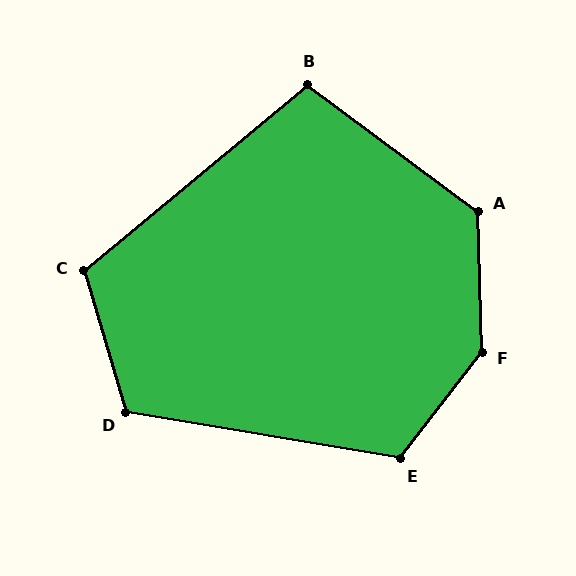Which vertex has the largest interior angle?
F, at approximately 141 degrees.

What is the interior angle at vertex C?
Approximately 114 degrees (obtuse).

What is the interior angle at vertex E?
Approximately 118 degrees (obtuse).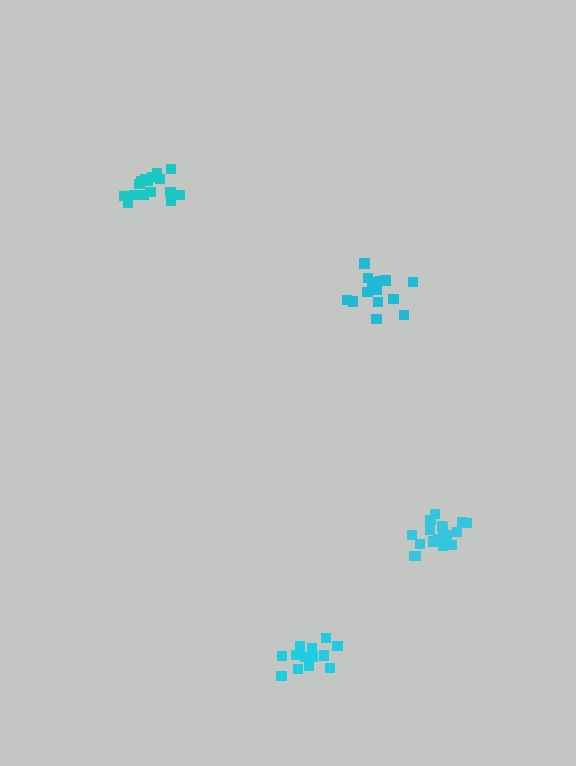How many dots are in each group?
Group 1: 16 dots, Group 2: 19 dots, Group 3: 13 dots, Group 4: 16 dots (64 total).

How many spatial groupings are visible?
There are 4 spatial groupings.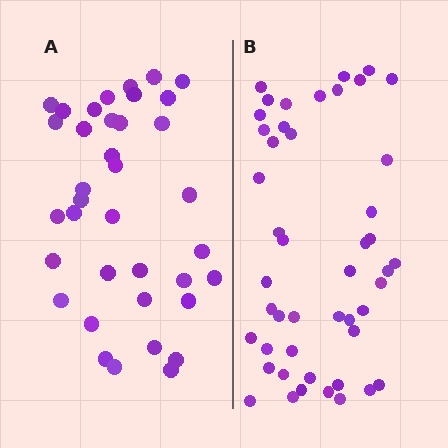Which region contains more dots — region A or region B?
Region B (the right region) has more dots.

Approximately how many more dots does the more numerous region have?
Region B has roughly 10 or so more dots than region A.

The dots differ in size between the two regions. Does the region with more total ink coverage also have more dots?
No. Region A has more total ink coverage because its dots are larger, but region B actually contains more individual dots. Total area can be misleading — the number of items is what matters here.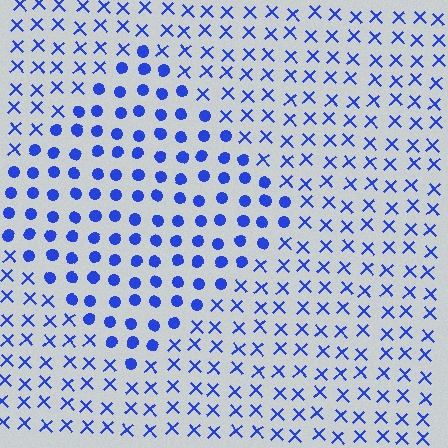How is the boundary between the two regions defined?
The boundary is defined by a change in element shape: circles inside vs. X marks outside. All elements share the same color and spacing.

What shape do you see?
I see a diamond.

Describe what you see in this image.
The image is filled with small blue elements arranged in a uniform grid. A diamond-shaped region contains circles, while the surrounding area contains X marks. The boundary is defined purely by the change in element shape.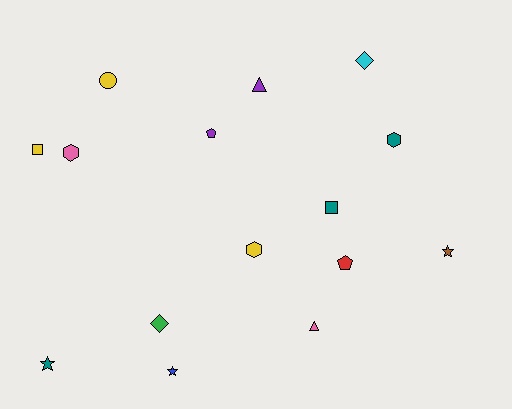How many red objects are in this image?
There is 1 red object.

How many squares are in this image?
There are 2 squares.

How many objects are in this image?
There are 15 objects.